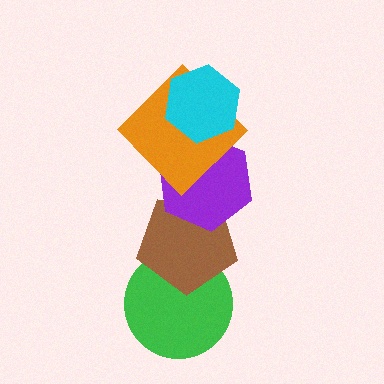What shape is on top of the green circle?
The brown pentagon is on top of the green circle.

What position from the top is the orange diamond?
The orange diamond is 2nd from the top.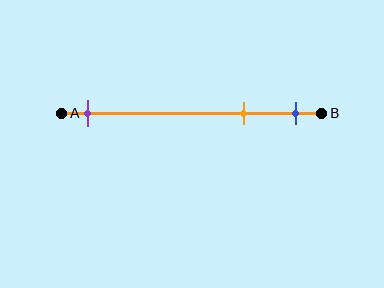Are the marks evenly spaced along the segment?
No, the marks are not evenly spaced.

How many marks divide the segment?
There are 3 marks dividing the segment.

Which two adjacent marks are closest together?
The orange and blue marks are the closest adjacent pair.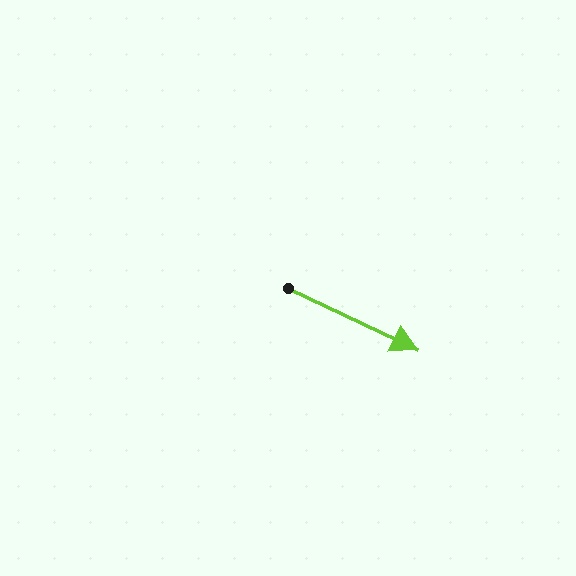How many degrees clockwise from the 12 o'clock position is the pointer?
Approximately 115 degrees.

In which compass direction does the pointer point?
Southeast.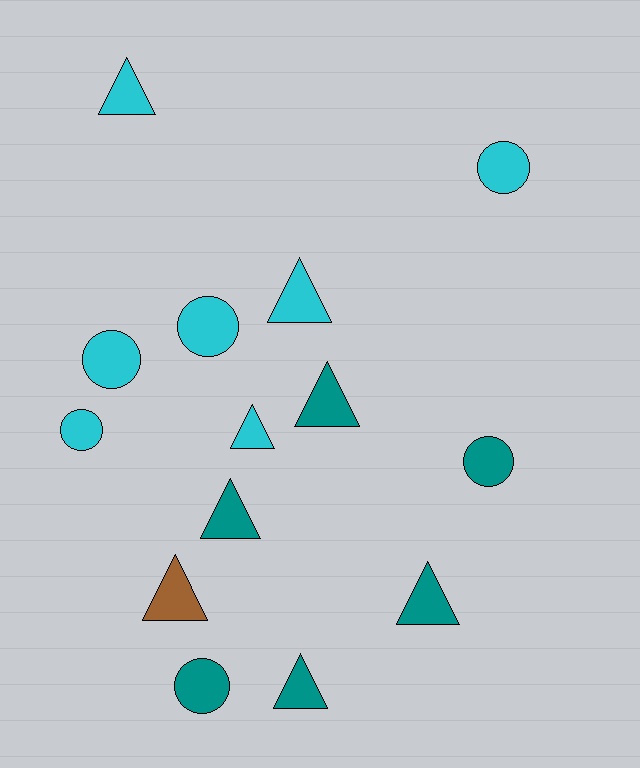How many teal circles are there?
There are 2 teal circles.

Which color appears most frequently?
Cyan, with 7 objects.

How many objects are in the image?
There are 14 objects.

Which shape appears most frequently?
Triangle, with 8 objects.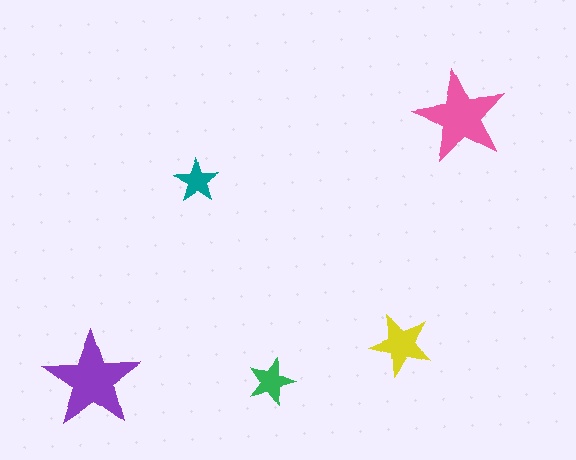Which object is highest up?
The pink star is topmost.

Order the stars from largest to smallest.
the purple one, the pink one, the yellow one, the green one, the teal one.